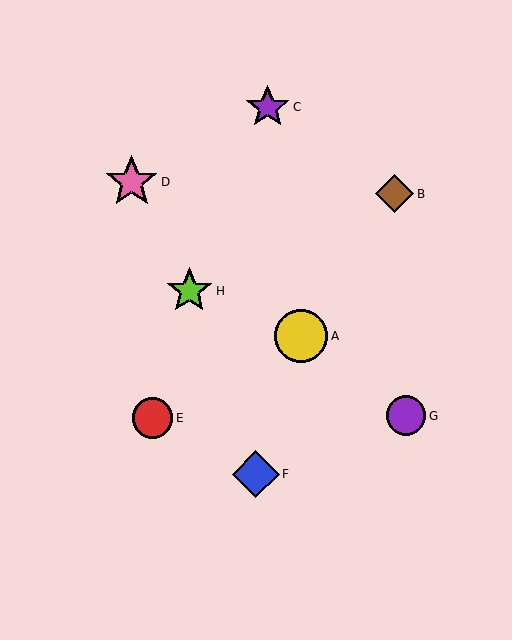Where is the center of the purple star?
The center of the purple star is at (268, 107).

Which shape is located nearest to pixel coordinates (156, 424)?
The red circle (labeled E) at (153, 418) is nearest to that location.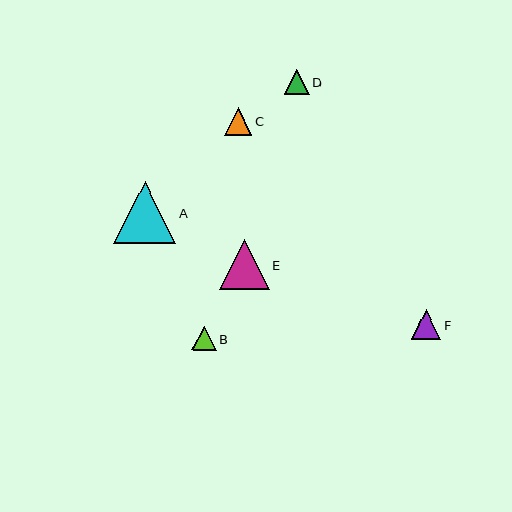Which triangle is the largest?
Triangle A is the largest with a size of approximately 62 pixels.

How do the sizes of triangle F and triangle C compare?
Triangle F and triangle C are approximately the same size.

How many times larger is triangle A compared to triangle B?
Triangle A is approximately 2.5 times the size of triangle B.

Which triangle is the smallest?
Triangle D is the smallest with a size of approximately 24 pixels.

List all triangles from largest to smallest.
From largest to smallest: A, E, F, C, B, D.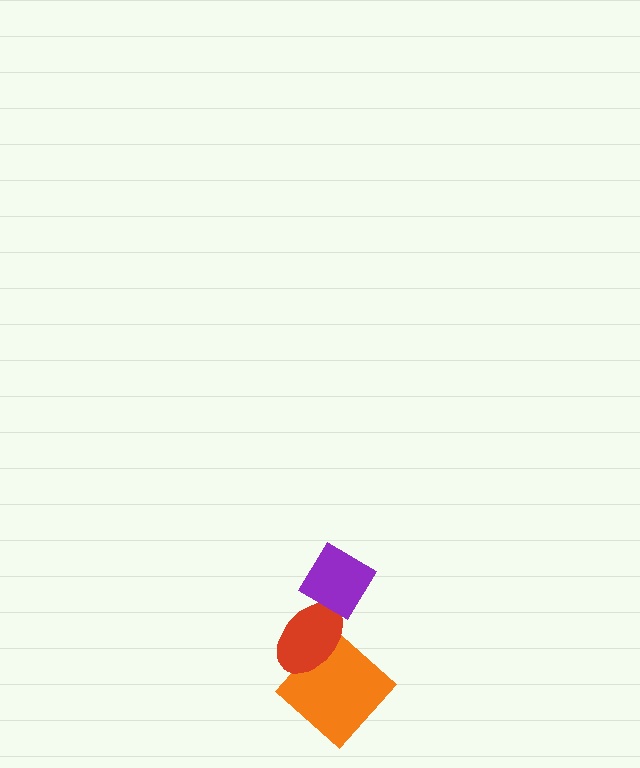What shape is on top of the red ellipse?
The purple diamond is on top of the red ellipse.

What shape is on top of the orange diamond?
The red ellipse is on top of the orange diamond.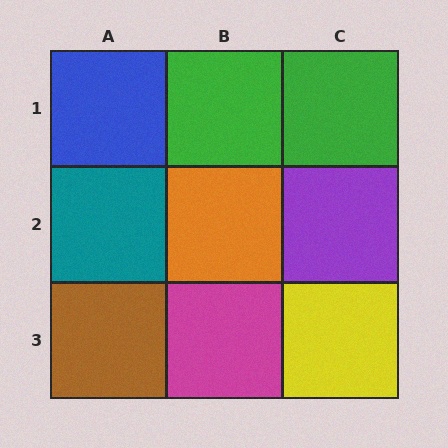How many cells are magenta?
1 cell is magenta.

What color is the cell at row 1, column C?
Green.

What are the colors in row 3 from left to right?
Brown, magenta, yellow.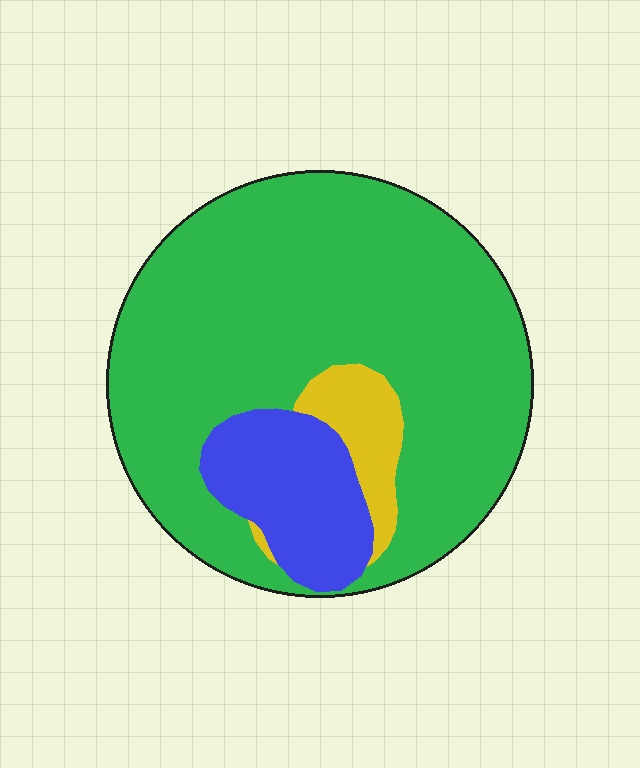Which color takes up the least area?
Yellow, at roughly 5%.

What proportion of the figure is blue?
Blue takes up less than a quarter of the figure.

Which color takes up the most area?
Green, at roughly 80%.